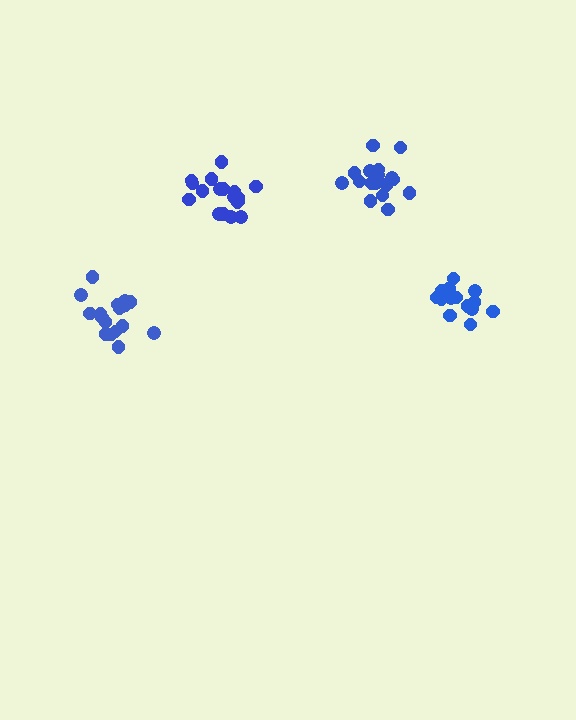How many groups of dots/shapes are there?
There are 4 groups.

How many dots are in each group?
Group 1: 19 dots, Group 2: 14 dots, Group 3: 18 dots, Group 4: 17 dots (68 total).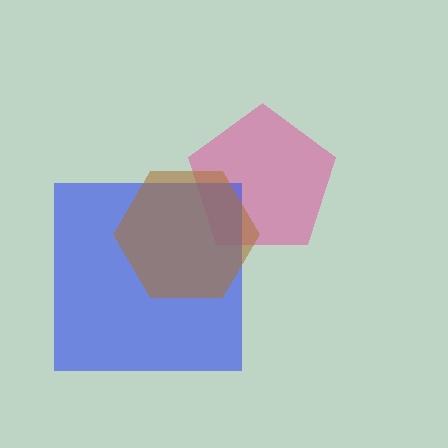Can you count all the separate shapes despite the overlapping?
Yes, there are 3 separate shapes.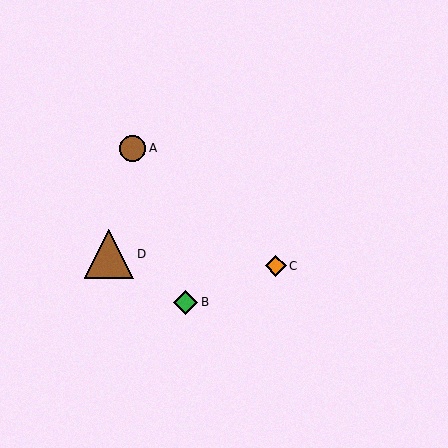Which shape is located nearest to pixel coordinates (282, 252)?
The orange diamond (labeled C) at (276, 266) is nearest to that location.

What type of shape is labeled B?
Shape B is a green diamond.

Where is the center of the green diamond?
The center of the green diamond is at (186, 302).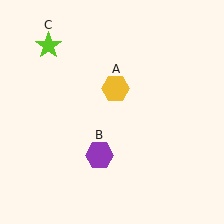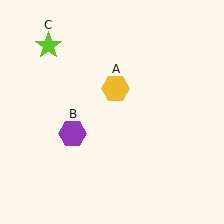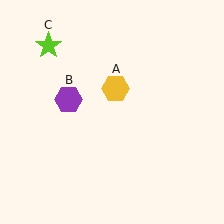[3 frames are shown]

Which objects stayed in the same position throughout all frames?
Yellow hexagon (object A) and lime star (object C) remained stationary.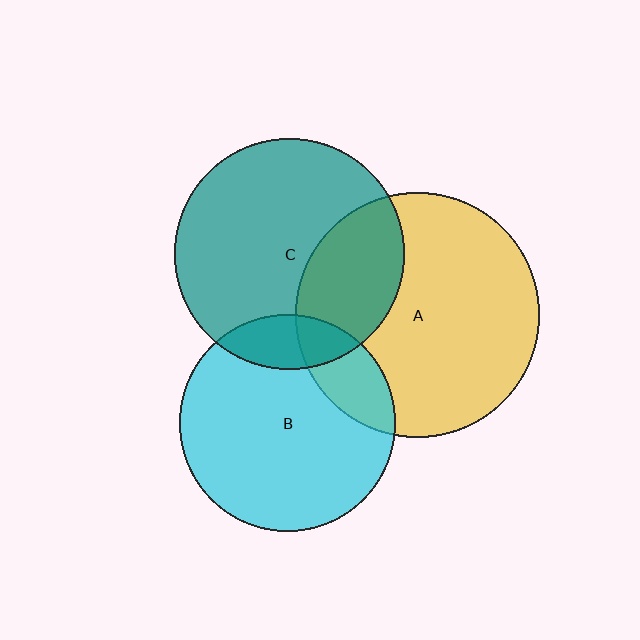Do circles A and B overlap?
Yes.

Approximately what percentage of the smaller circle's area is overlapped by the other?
Approximately 20%.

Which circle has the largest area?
Circle A (yellow).